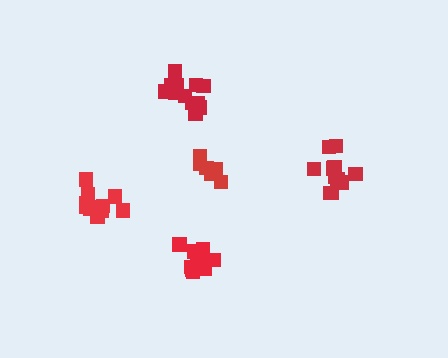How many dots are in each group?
Group 1: 12 dots, Group 2: 8 dots, Group 3: 12 dots, Group 4: 12 dots, Group 5: 11 dots (55 total).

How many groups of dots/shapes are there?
There are 5 groups.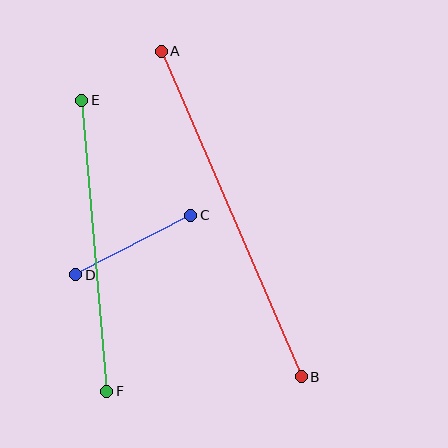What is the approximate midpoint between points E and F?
The midpoint is at approximately (94, 246) pixels.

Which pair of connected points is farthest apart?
Points A and B are farthest apart.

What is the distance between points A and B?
The distance is approximately 355 pixels.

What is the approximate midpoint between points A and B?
The midpoint is at approximately (231, 214) pixels.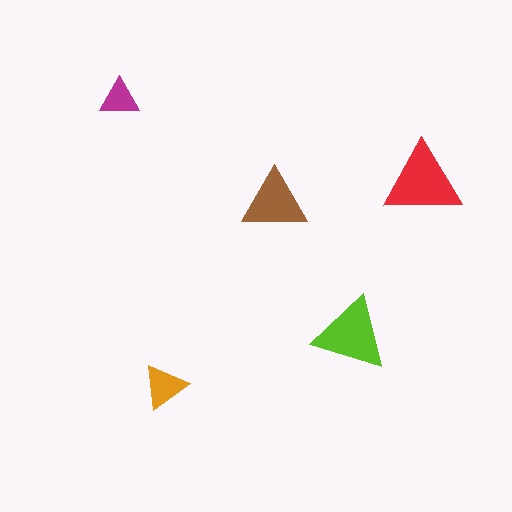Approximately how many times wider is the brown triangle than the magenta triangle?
About 1.5 times wider.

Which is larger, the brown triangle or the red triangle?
The red one.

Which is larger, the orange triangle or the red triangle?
The red one.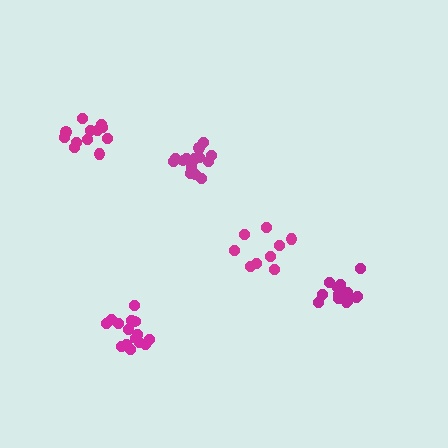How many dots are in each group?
Group 1: 14 dots, Group 2: 15 dots, Group 3: 15 dots, Group 4: 12 dots, Group 5: 9 dots (65 total).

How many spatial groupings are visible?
There are 5 spatial groupings.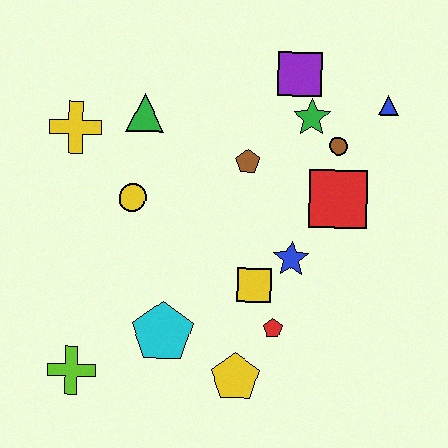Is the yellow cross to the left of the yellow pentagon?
Yes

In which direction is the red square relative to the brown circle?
The red square is below the brown circle.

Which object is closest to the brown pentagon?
The green star is closest to the brown pentagon.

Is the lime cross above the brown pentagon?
No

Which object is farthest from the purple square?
The lime cross is farthest from the purple square.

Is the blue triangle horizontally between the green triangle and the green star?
No